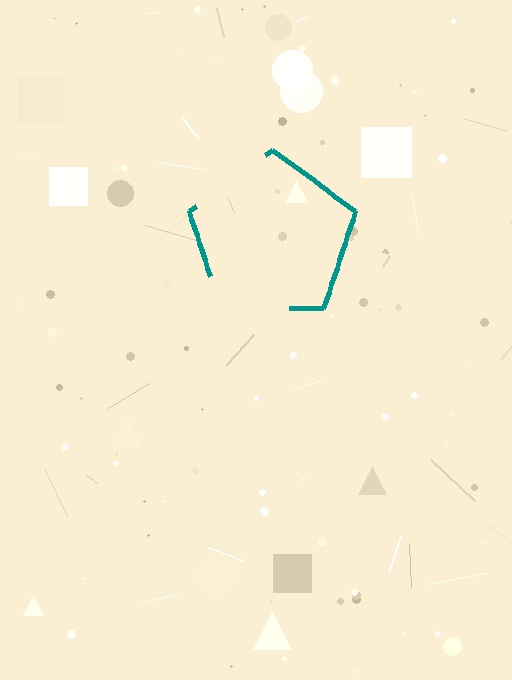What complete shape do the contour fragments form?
The contour fragments form a pentagon.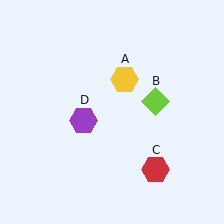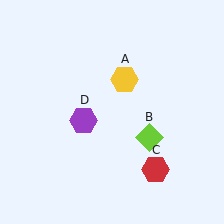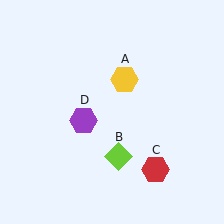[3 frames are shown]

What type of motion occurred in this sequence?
The lime diamond (object B) rotated clockwise around the center of the scene.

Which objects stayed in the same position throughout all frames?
Yellow hexagon (object A) and red hexagon (object C) and purple hexagon (object D) remained stationary.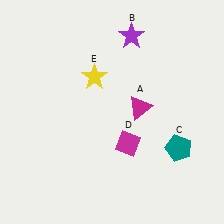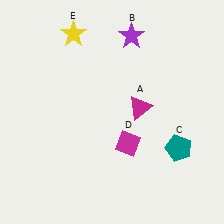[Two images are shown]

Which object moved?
The yellow star (E) moved up.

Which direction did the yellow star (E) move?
The yellow star (E) moved up.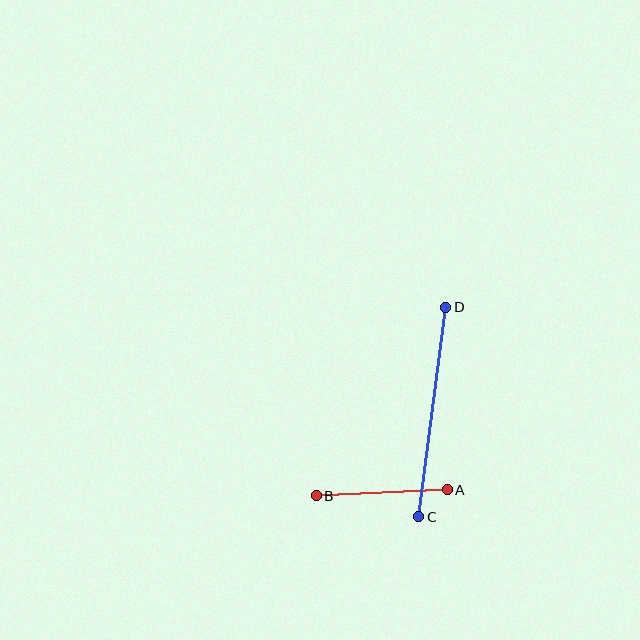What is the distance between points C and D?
The distance is approximately 211 pixels.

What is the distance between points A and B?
The distance is approximately 131 pixels.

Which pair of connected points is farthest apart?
Points C and D are farthest apart.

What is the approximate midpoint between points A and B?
The midpoint is at approximately (382, 493) pixels.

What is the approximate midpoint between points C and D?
The midpoint is at approximately (432, 412) pixels.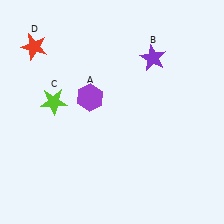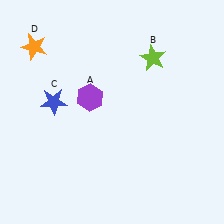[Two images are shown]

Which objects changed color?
B changed from purple to lime. C changed from lime to blue. D changed from red to orange.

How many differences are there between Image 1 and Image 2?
There are 3 differences between the two images.